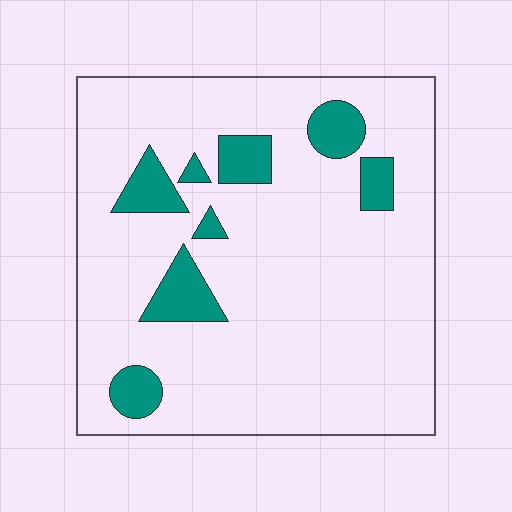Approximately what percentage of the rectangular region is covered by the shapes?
Approximately 15%.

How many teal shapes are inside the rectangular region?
8.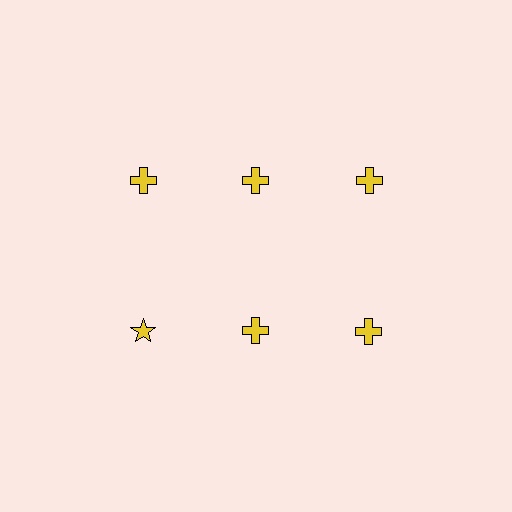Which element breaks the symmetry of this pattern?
The yellow star in the second row, leftmost column breaks the symmetry. All other shapes are yellow crosses.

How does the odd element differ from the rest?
It has a different shape: star instead of cross.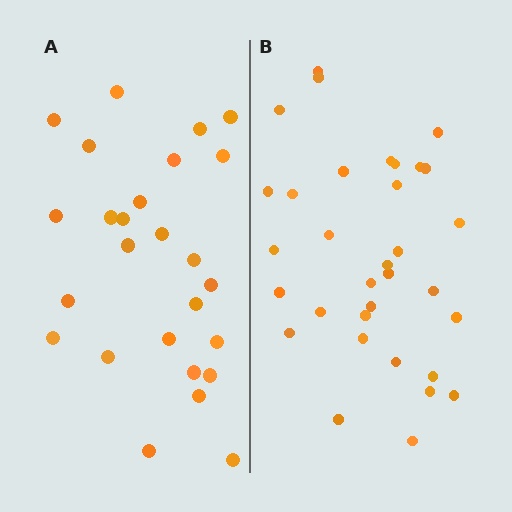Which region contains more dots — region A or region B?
Region B (the right region) has more dots.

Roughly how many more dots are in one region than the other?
Region B has roughly 8 or so more dots than region A.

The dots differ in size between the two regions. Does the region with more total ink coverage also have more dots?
No. Region A has more total ink coverage because its dots are larger, but region B actually contains more individual dots. Total area can be misleading — the number of items is what matters here.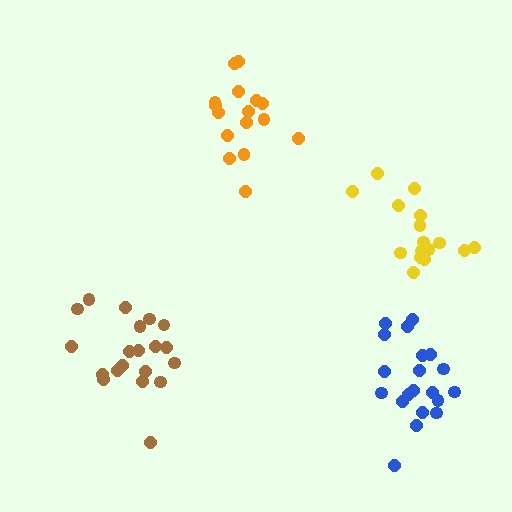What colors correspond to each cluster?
The clusters are colored: brown, orange, blue, yellow.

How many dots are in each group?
Group 1: 20 dots, Group 2: 16 dots, Group 3: 20 dots, Group 4: 16 dots (72 total).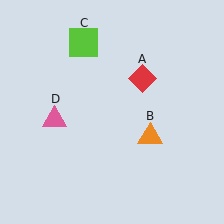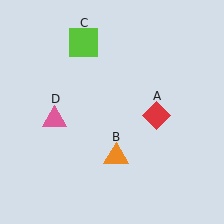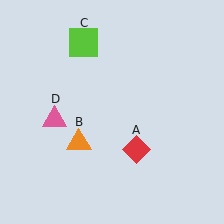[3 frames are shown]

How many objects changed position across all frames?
2 objects changed position: red diamond (object A), orange triangle (object B).